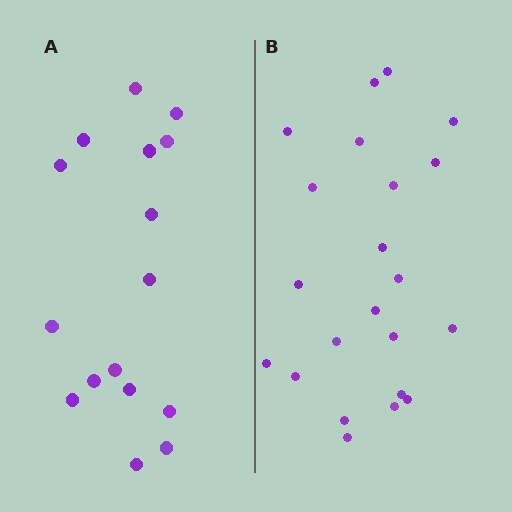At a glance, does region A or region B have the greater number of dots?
Region B (the right region) has more dots.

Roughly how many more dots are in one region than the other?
Region B has about 6 more dots than region A.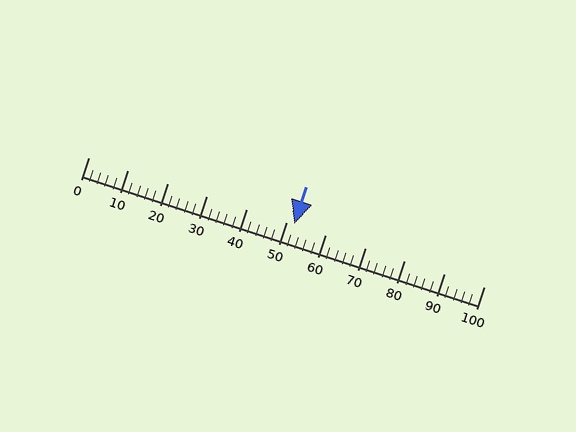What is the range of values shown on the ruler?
The ruler shows values from 0 to 100.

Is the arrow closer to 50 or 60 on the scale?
The arrow is closer to 50.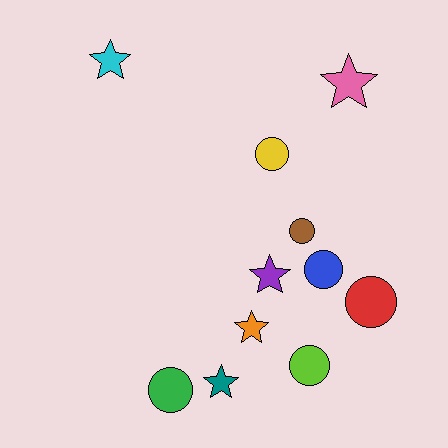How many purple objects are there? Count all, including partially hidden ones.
There is 1 purple object.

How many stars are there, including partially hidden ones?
There are 5 stars.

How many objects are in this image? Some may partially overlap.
There are 11 objects.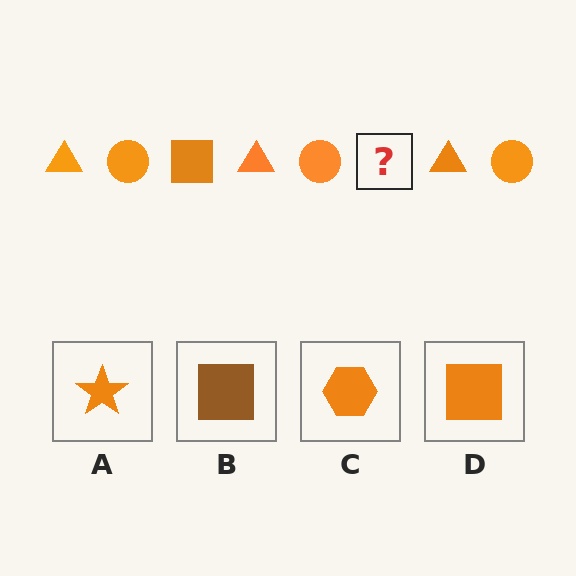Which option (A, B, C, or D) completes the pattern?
D.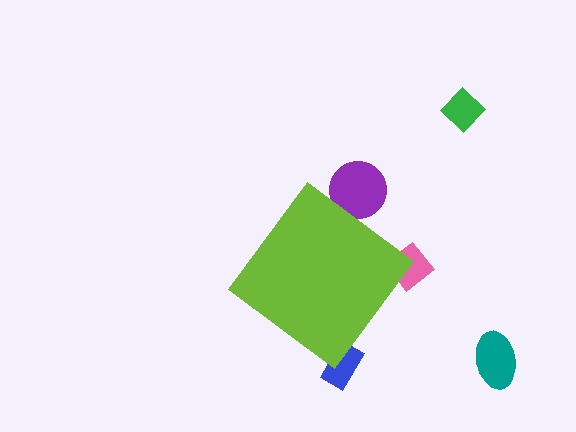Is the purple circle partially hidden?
Yes, the purple circle is partially hidden behind the lime diamond.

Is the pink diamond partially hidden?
Yes, the pink diamond is partially hidden behind the lime diamond.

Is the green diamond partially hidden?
No, the green diamond is fully visible.